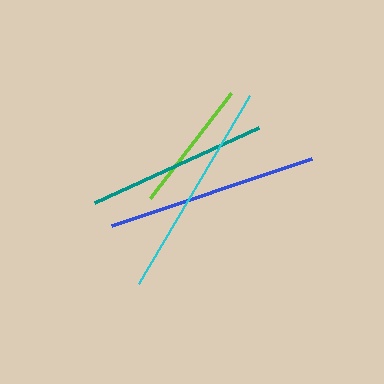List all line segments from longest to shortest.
From longest to shortest: cyan, blue, teal, lime.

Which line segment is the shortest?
The lime line is the shortest at approximately 132 pixels.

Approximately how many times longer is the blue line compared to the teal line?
The blue line is approximately 1.2 times the length of the teal line.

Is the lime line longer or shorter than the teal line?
The teal line is longer than the lime line.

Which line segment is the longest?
The cyan line is the longest at approximately 218 pixels.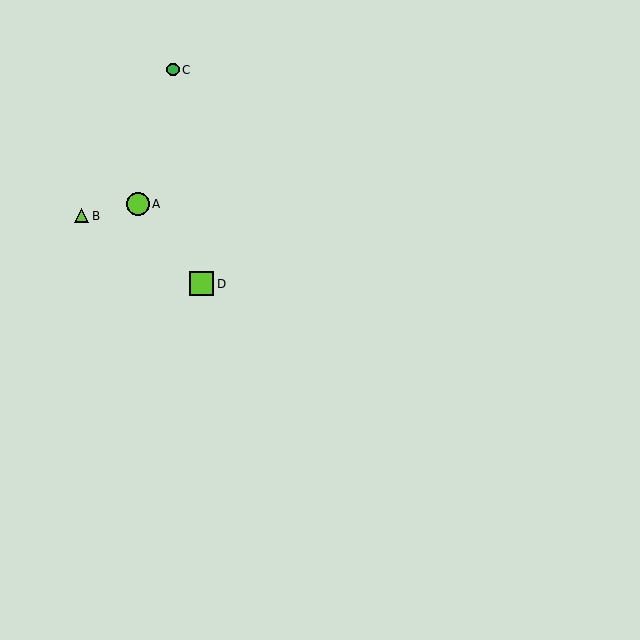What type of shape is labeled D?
Shape D is a lime square.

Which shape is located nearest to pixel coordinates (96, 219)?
The lime triangle (labeled B) at (81, 216) is nearest to that location.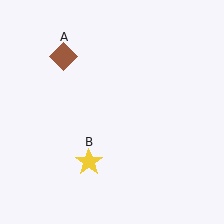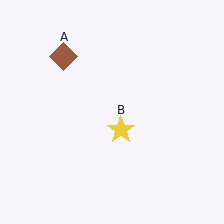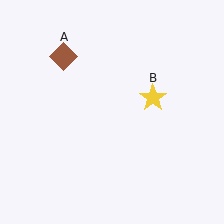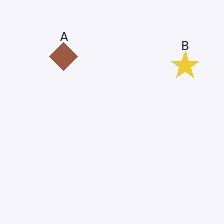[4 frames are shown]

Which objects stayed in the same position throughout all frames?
Brown diamond (object A) remained stationary.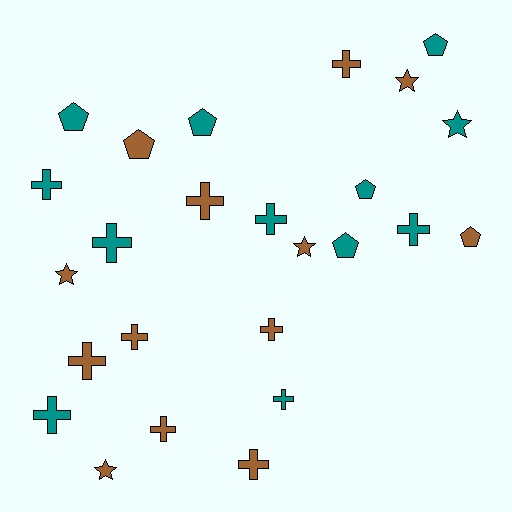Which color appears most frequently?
Brown, with 13 objects.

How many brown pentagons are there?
There are 2 brown pentagons.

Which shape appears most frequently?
Cross, with 13 objects.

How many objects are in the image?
There are 25 objects.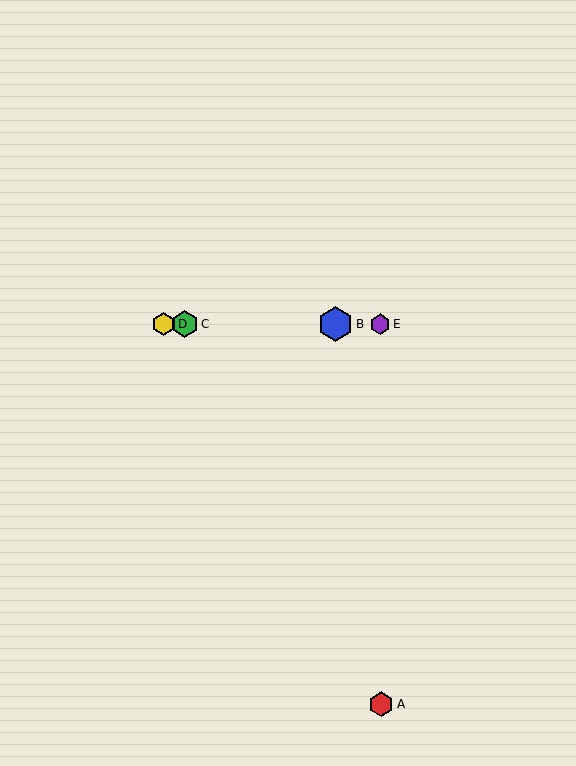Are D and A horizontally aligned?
No, D is at y≈324 and A is at y≈704.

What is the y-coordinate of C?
Object C is at y≈324.